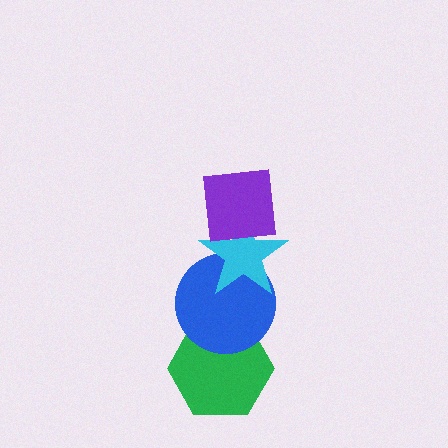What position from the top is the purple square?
The purple square is 1st from the top.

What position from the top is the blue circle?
The blue circle is 3rd from the top.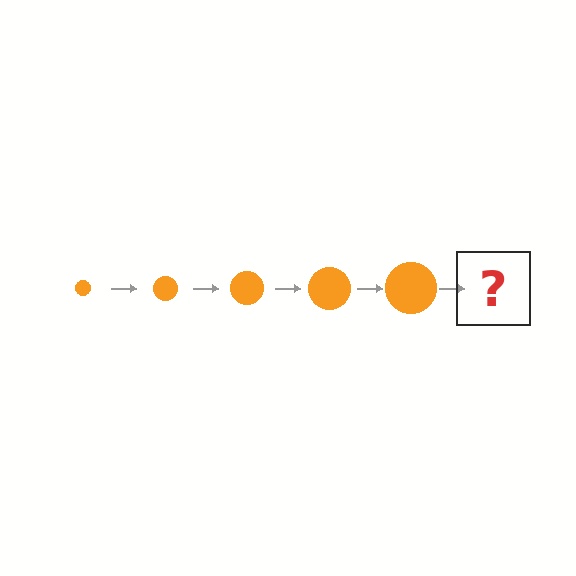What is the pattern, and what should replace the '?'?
The pattern is that the circle gets progressively larger each step. The '?' should be an orange circle, larger than the previous one.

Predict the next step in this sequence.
The next step is an orange circle, larger than the previous one.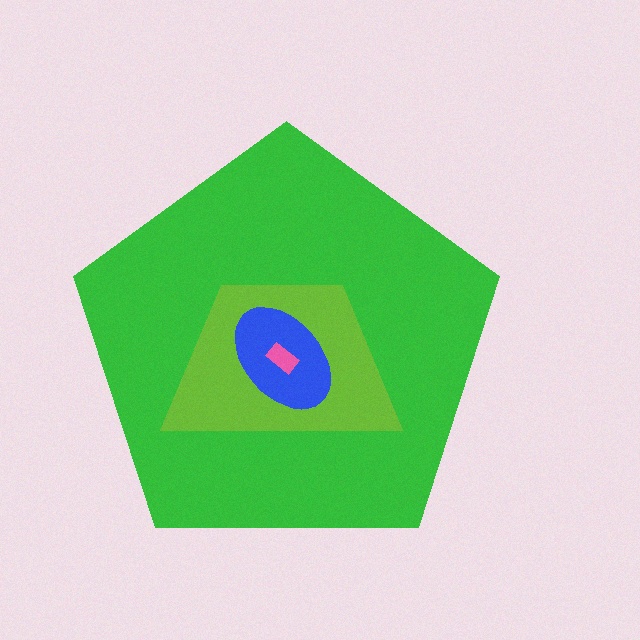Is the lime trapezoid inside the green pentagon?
Yes.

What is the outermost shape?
The green pentagon.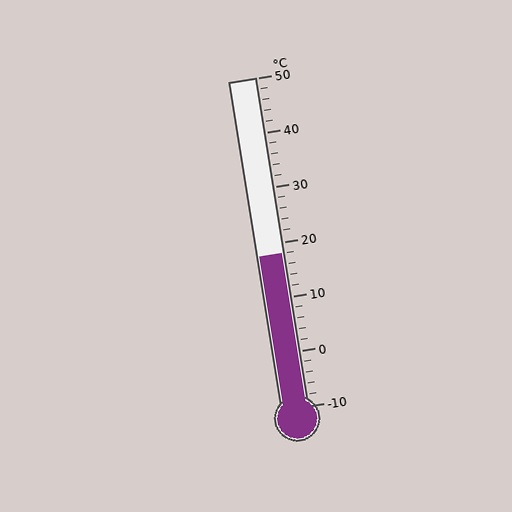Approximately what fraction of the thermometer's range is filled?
The thermometer is filled to approximately 45% of its range.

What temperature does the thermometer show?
The thermometer shows approximately 18°C.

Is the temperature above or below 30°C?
The temperature is below 30°C.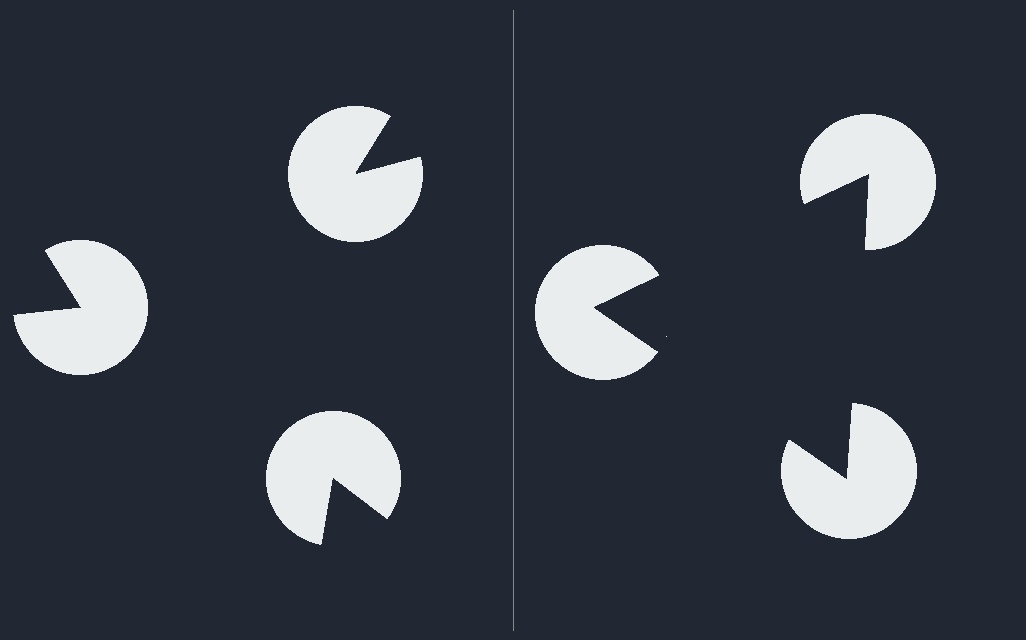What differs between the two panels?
The pac-man discs are positioned identically on both sides; only the wedge orientations differ. On the right they align to a triangle; on the left they are misaligned.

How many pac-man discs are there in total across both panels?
6 — 3 on each side.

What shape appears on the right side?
An illusory triangle.